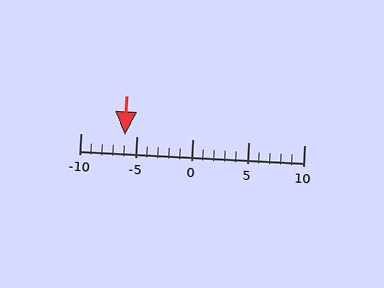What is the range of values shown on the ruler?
The ruler shows values from -10 to 10.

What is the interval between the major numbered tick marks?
The major tick marks are spaced 5 units apart.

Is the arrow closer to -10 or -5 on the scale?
The arrow is closer to -5.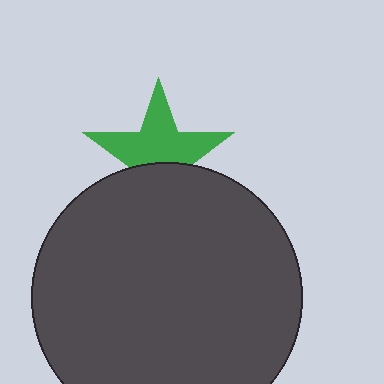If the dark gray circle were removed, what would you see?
You would see the complete green star.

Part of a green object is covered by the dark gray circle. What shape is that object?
It is a star.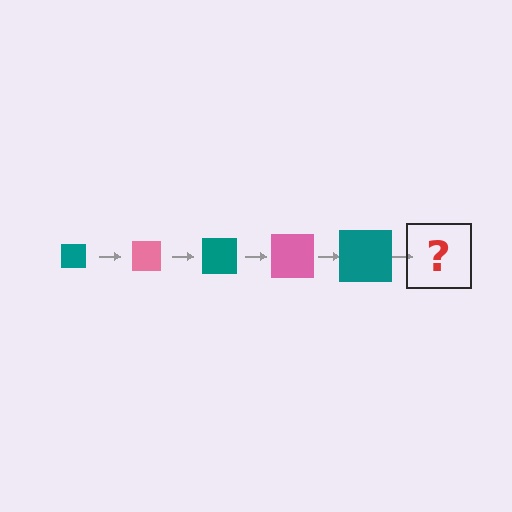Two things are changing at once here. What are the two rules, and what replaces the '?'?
The two rules are that the square grows larger each step and the color cycles through teal and pink. The '?' should be a pink square, larger than the previous one.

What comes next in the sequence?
The next element should be a pink square, larger than the previous one.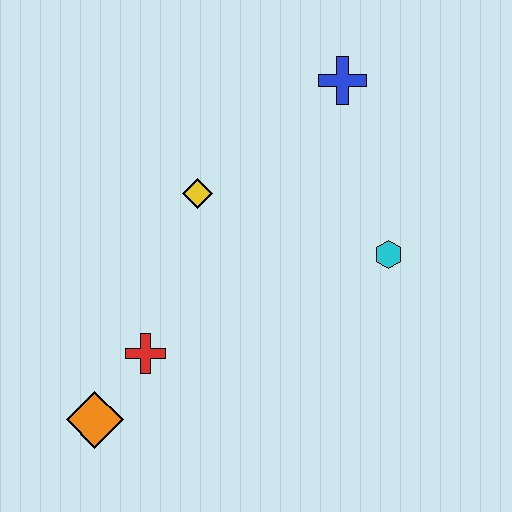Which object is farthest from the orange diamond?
The blue cross is farthest from the orange diamond.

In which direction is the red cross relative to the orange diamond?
The red cross is above the orange diamond.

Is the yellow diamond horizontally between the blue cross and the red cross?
Yes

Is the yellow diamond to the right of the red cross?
Yes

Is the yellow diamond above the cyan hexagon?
Yes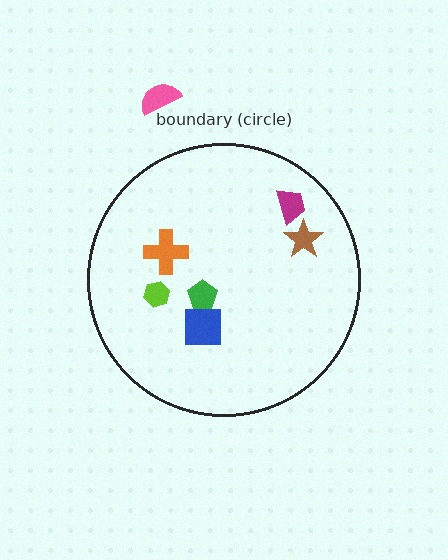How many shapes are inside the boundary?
6 inside, 1 outside.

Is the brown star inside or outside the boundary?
Inside.